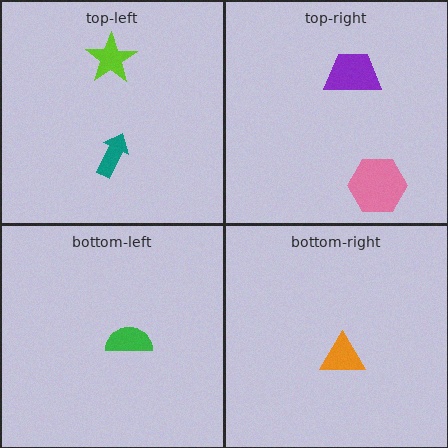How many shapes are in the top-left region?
2.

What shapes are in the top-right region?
The pink hexagon, the purple trapezoid.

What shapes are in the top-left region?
The lime star, the teal arrow.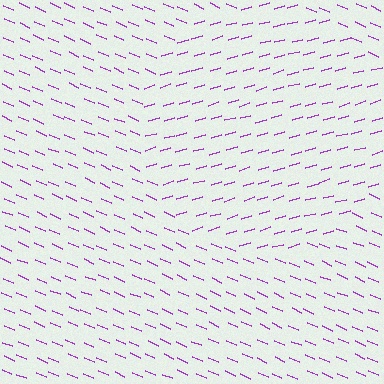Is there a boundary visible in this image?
Yes, there is a texture boundary formed by a change in line orientation.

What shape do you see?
I see a circle.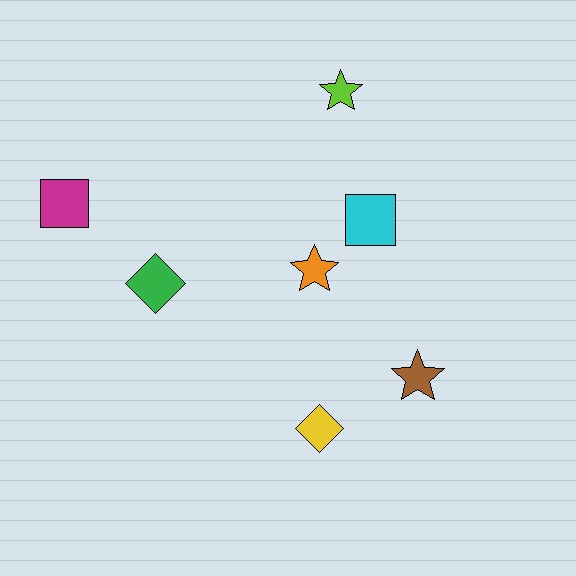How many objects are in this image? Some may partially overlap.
There are 7 objects.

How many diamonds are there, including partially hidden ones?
There are 2 diamonds.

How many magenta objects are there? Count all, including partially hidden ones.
There is 1 magenta object.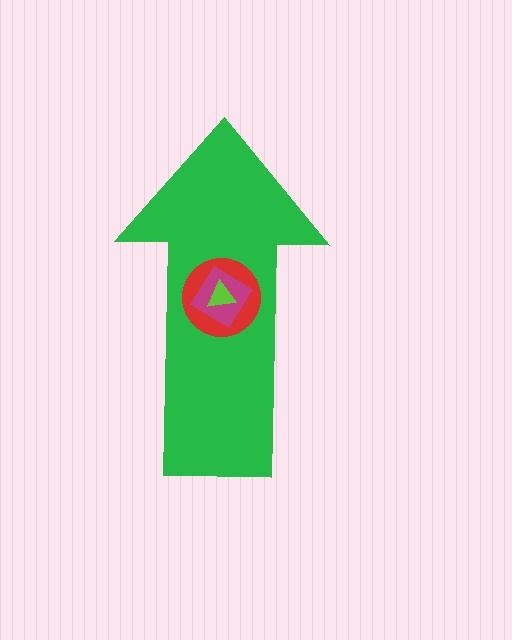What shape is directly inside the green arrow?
The red circle.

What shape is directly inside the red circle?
The magenta diamond.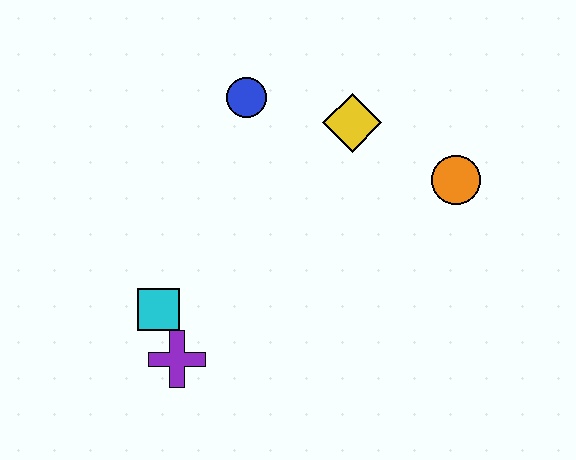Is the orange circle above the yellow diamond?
No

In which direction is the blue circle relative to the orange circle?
The blue circle is to the left of the orange circle.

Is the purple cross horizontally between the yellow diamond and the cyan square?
Yes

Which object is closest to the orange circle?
The yellow diamond is closest to the orange circle.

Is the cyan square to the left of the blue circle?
Yes